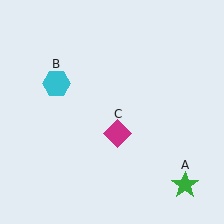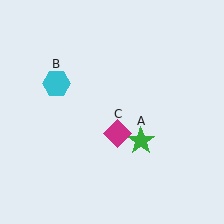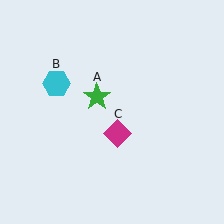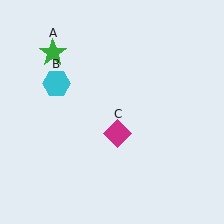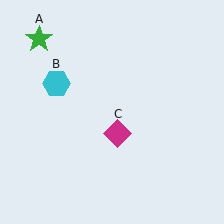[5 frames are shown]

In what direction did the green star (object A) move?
The green star (object A) moved up and to the left.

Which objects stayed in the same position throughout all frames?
Cyan hexagon (object B) and magenta diamond (object C) remained stationary.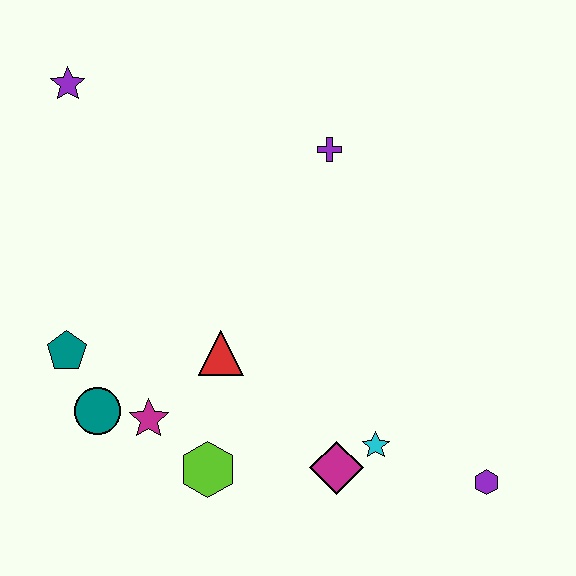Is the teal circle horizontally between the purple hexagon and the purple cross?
No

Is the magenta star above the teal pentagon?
No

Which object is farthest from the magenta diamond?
The purple star is farthest from the magenta diamond.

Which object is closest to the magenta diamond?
The cyan star is closest to the magenta diamond.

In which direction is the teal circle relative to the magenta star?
The teal circle is to the left of the magenta star.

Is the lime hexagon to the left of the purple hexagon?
Yes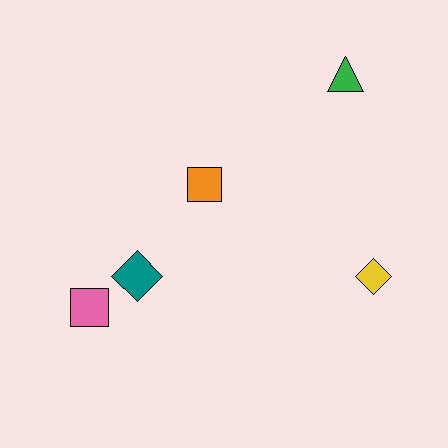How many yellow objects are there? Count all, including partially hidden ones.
There is 1 yellow object.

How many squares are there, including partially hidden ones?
There are 2 squares.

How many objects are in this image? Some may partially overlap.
There are 5 objects.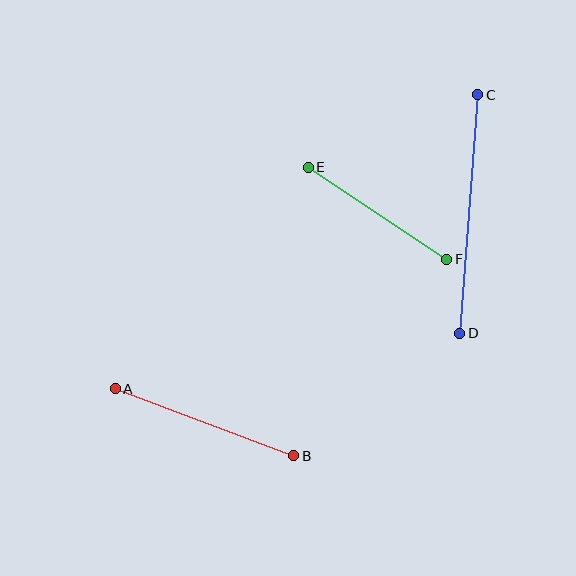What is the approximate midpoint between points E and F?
The midpoint is at approximately (378, 213) pixels.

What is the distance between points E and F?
The distance is approximately 166 pixels.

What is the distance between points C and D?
The distance is approximately 239 pixels.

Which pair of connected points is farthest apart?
Points C and D are farthest apart.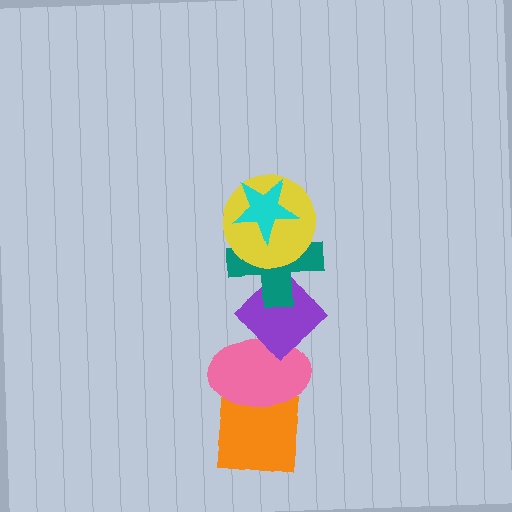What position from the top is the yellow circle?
The yellow circle is 2nd from the top.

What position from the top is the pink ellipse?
The pink ellipse is 5th from the top.